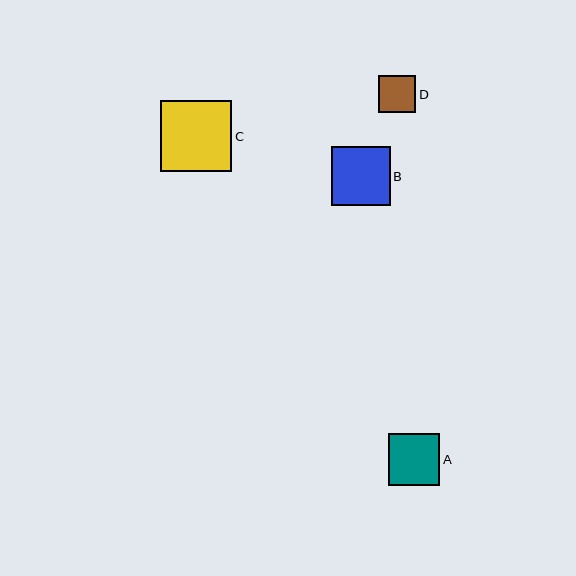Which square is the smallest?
Square D is the smallest with a size of approximately 37 pixels.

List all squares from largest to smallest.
From largest to smallest: C, B, A, D.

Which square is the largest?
Square C is the largest with a size of approximately 72 pixels.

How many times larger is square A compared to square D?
Square A is approximately 1.4 times the size of square D.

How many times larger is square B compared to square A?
Square B is approximately 1.1 times the size of square A.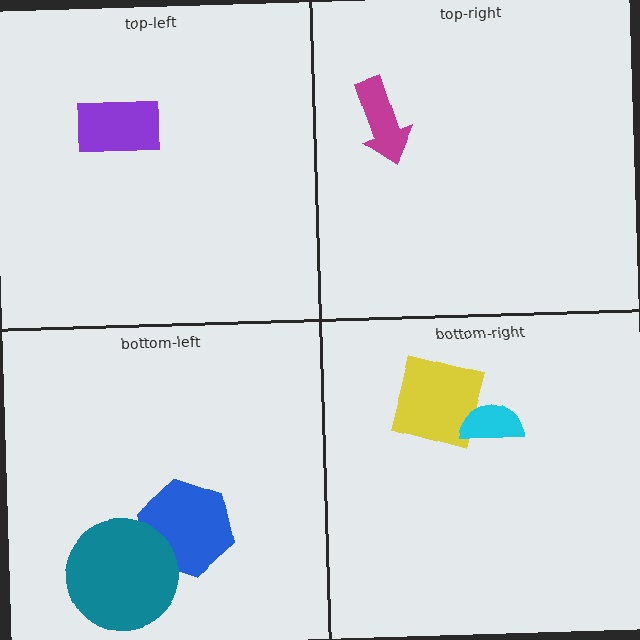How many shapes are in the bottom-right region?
2.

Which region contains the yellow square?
The bottom-right region.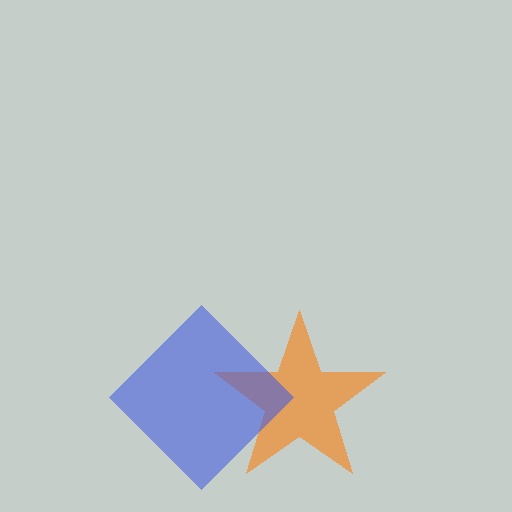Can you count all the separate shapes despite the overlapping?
Yes, there are 2 separate shapes.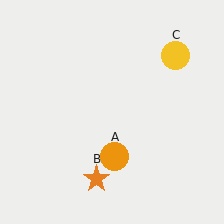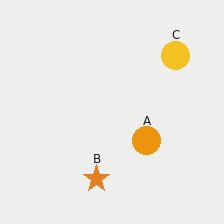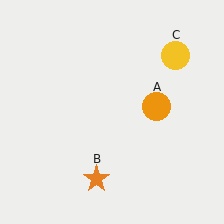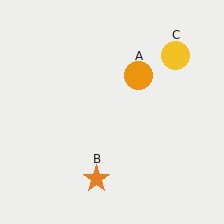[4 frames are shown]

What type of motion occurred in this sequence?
The orange circle (object A) rotated counterclockwise around the center of the scene.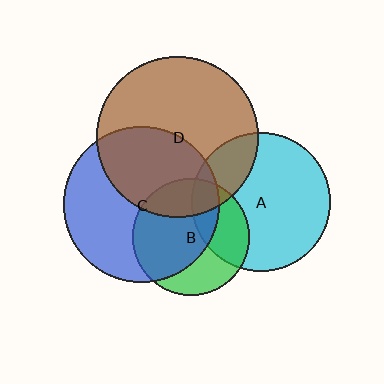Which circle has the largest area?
Circle D (brown).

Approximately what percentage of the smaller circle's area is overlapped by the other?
Approximately 30%.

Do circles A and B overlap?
Yes.